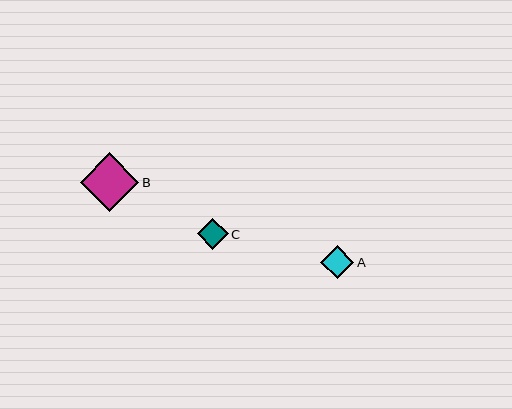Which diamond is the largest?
Diamond B is the largest with a size of approximately 58 pixels.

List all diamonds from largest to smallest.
From largest to smallest: B, A, C.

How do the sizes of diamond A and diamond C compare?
Diamond A and diamond C are approximately the same size.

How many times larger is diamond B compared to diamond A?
Diamond B is approximately 1.8 times the size of diamond A.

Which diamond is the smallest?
Diamond C is the smallest with a size of approximately 31 pixels.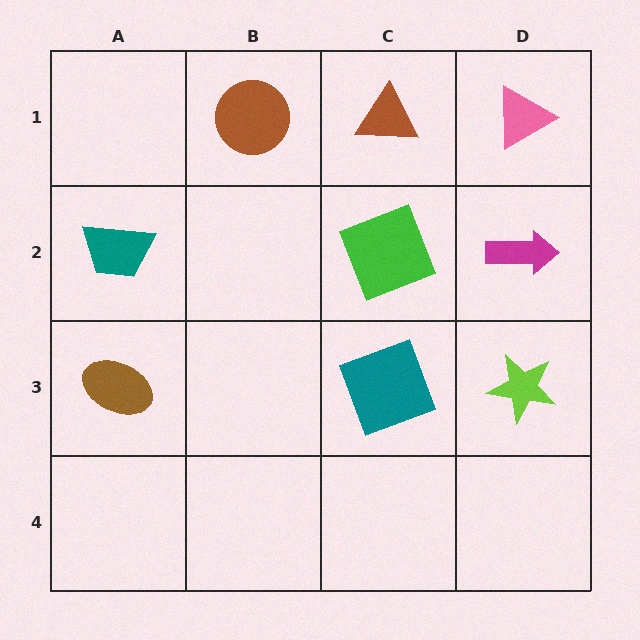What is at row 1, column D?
A pink triangle.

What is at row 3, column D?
A lime star.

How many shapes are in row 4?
0 shapes.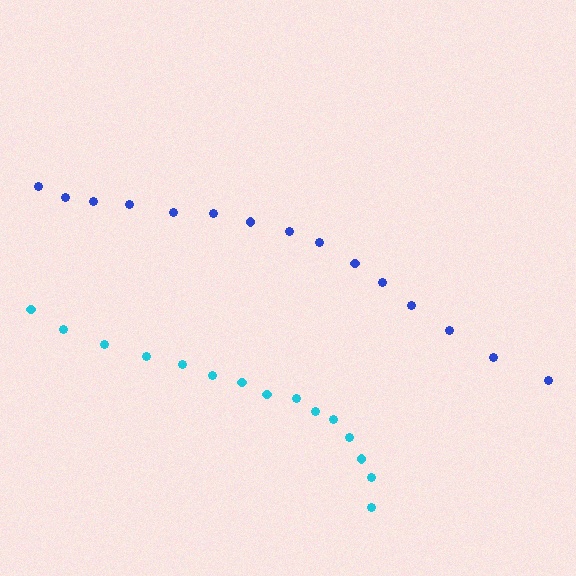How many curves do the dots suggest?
There are 2 distinct paths.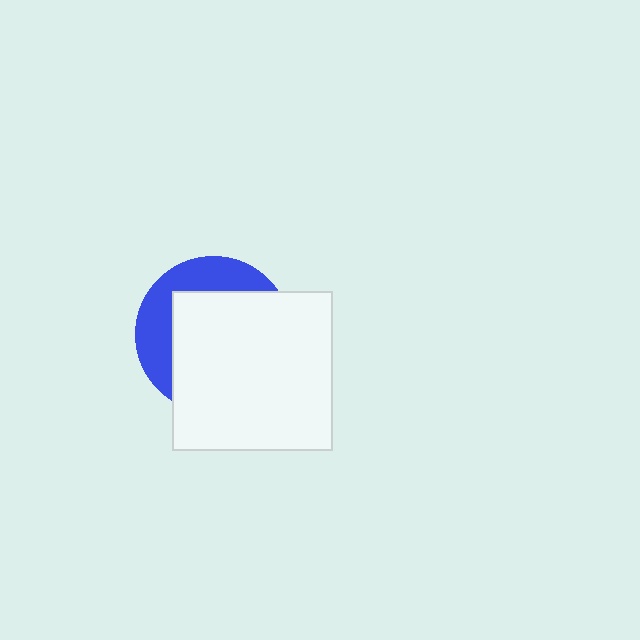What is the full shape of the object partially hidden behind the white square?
The partially hidden object is a blue circle.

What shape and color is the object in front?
The object in front is a white square.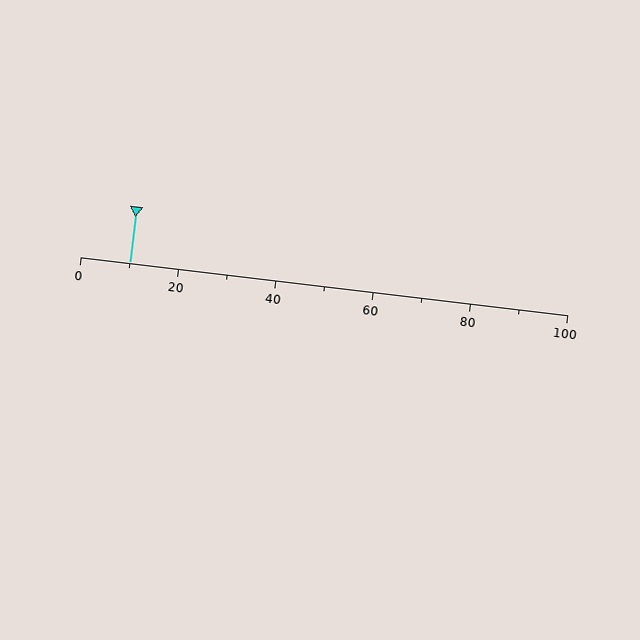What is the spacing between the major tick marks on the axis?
The major ticks are spaced 20 apart.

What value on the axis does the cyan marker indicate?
The marker indicates approximately 10.